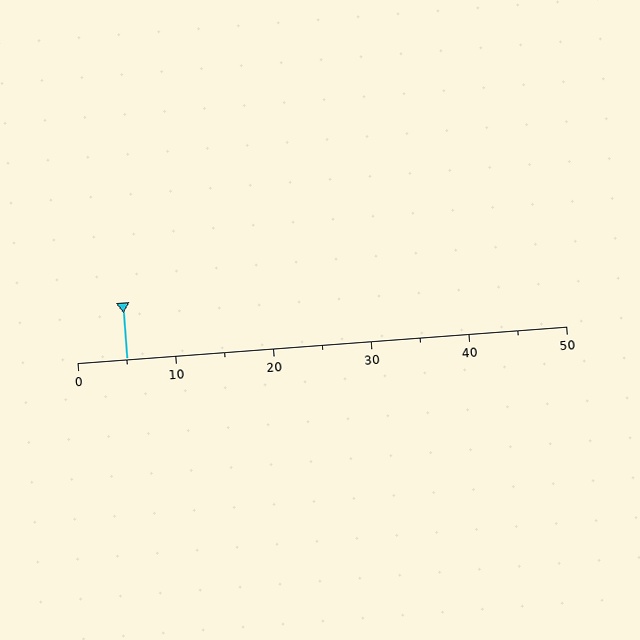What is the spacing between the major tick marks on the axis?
The major ticks are spaced 10 apart.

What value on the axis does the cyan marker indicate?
The marker indicates approximately 5.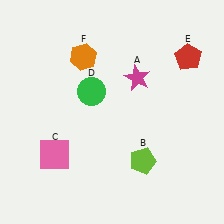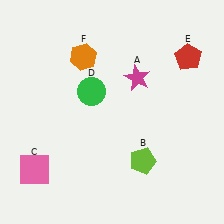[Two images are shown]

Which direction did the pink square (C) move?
The pink square (C) moved left.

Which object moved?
The pink square (C) moved left.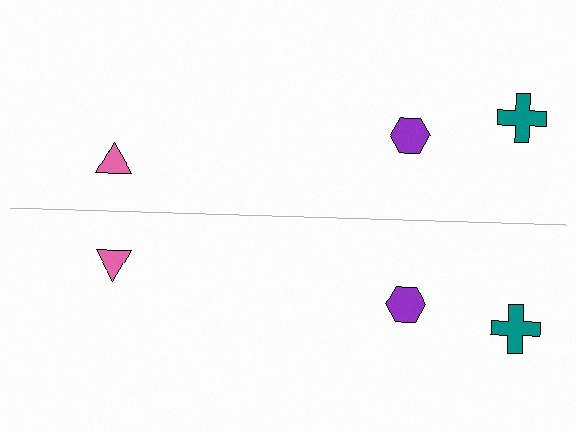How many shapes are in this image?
There are 6 shapes in this image.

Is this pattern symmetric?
Yes, this pattern has bilateral (reflection) symmetry.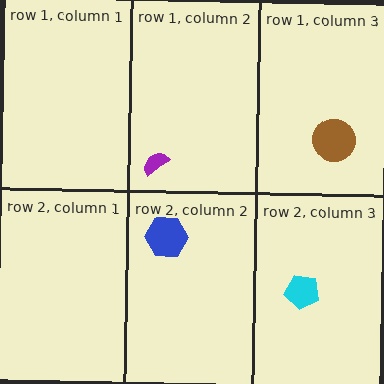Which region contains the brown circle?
The row 1, column 3 region.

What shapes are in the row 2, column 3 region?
The cyan pentagon.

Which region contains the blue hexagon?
The row 2, column 2 region.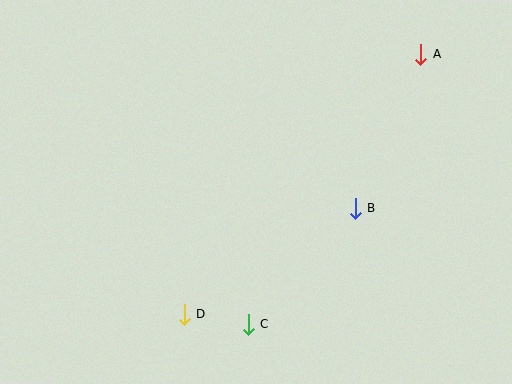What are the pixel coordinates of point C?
Point C is at (248, 324).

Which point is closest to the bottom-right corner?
Point B is closest to the bottom-right corner.